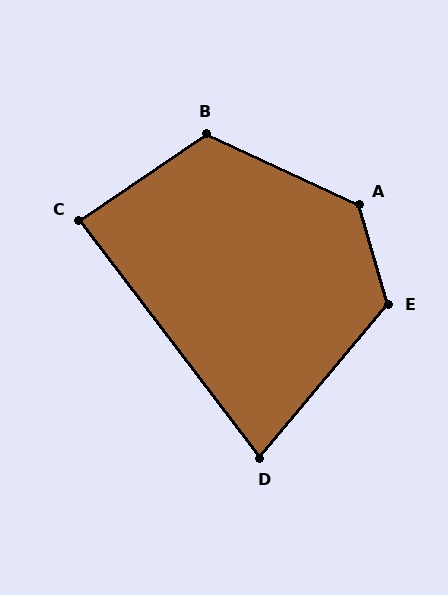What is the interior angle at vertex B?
Approximately 121 degrees (obtuse).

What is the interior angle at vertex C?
Approximately 87 degrees (approximately right).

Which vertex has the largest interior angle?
A, at approximately 131 degrees.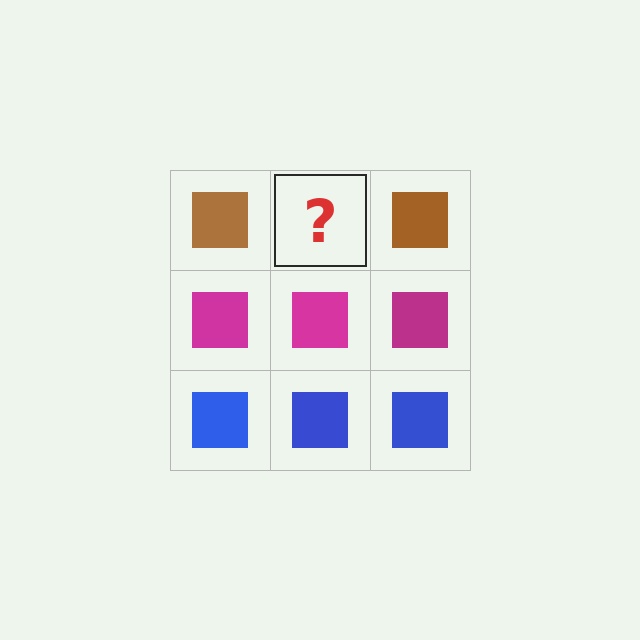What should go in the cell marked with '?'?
The missing cell should contain a brown square.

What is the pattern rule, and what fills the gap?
The rule is that each row has a consistent color. The gap should be filled with a brown square.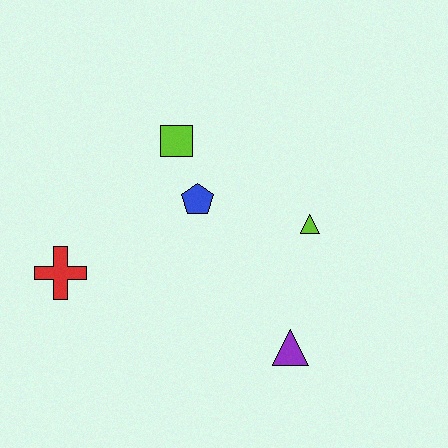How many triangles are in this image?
There are 2 triangles.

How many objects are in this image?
There are 5 objects.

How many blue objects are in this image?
There is 1 blue object.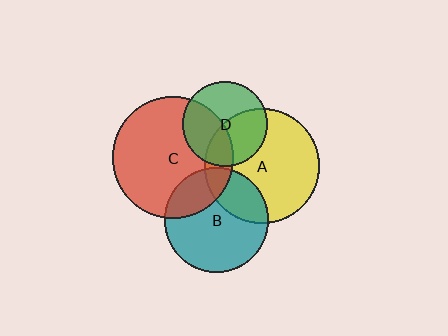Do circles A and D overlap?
Yes.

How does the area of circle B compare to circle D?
Approximately 1.5 times.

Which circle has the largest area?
Circle C (red).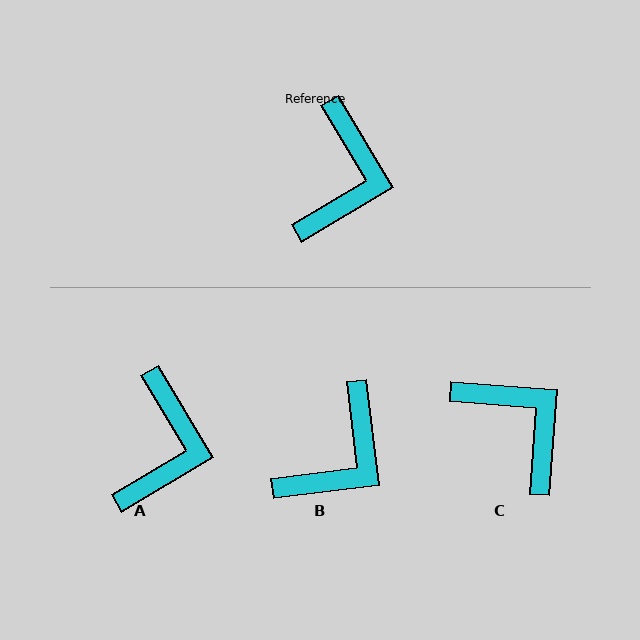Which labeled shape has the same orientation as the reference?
A.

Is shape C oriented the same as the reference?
No, it is off by about 55 degrees.